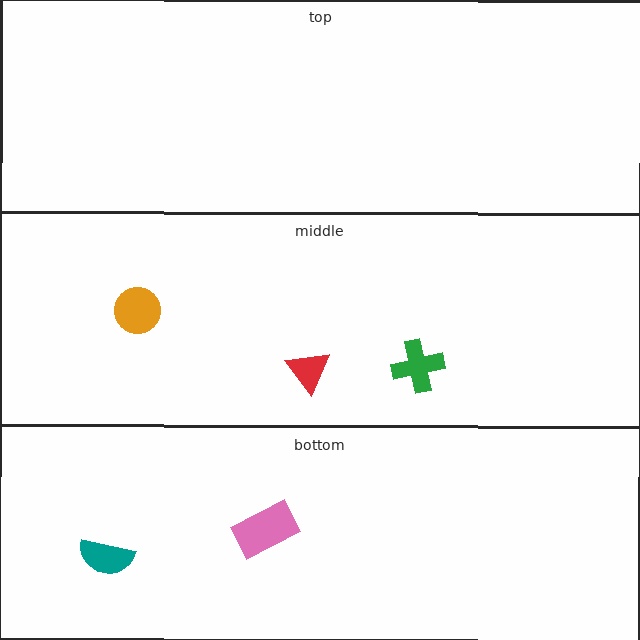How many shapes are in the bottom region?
2.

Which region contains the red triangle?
The middle region.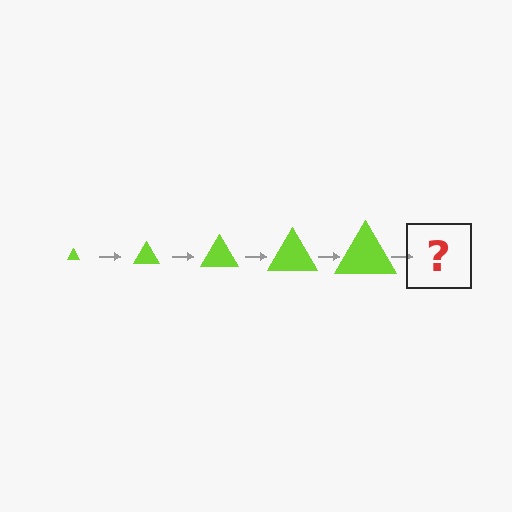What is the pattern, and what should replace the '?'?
The pattern is that the triangle gets progressively larger each step. The '?' should be a lime triangle, larger than the previous one.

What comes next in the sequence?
The next element should be a lime triangle, larger than the previous one.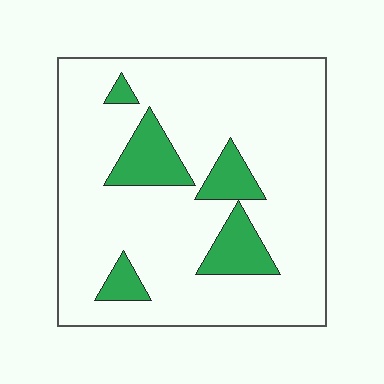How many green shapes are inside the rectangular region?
5.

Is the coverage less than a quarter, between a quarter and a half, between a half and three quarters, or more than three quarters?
Less than a quarter.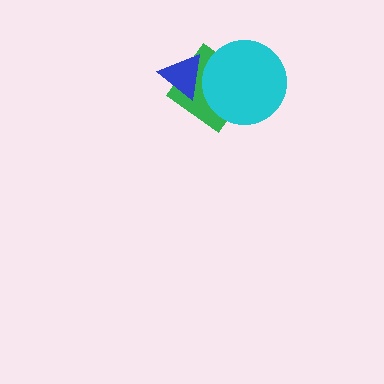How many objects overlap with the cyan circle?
1 object overlaps with the cyan circle.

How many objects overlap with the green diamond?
2 objects overlap with the green diamond.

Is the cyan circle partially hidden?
No, no other shape covers it.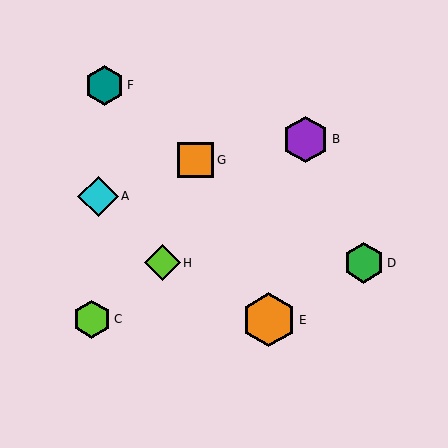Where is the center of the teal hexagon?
The center of the teal hexagon is at (104, 85).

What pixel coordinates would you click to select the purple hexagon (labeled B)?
Click at (305, 139) to select the purple hexagon B.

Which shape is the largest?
The orange hexagon (labeled E) is the largest.